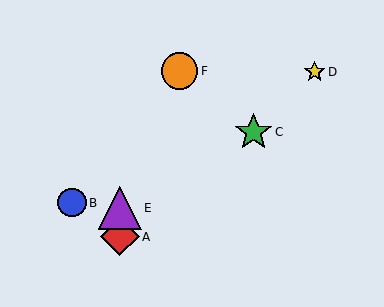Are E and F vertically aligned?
No, E is at x≈120 and F is at x≈180.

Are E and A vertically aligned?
Yes, both are at x≈120.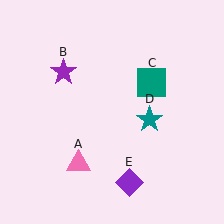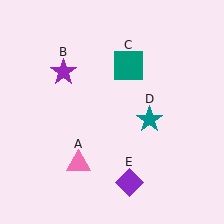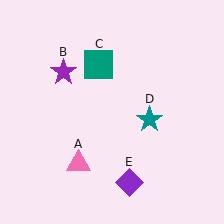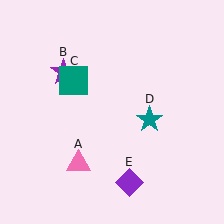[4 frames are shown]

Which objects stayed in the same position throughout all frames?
Pink triangle (object A) and purple star (object B) and teal star (object D) and purple diamond (object E) remained stationary.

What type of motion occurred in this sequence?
The teal square (object C) rotated counterclockwise around the center of the scene.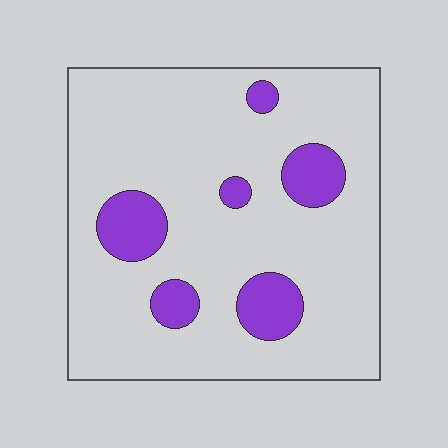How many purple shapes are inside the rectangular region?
6.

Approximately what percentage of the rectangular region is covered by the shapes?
Approximately 15%.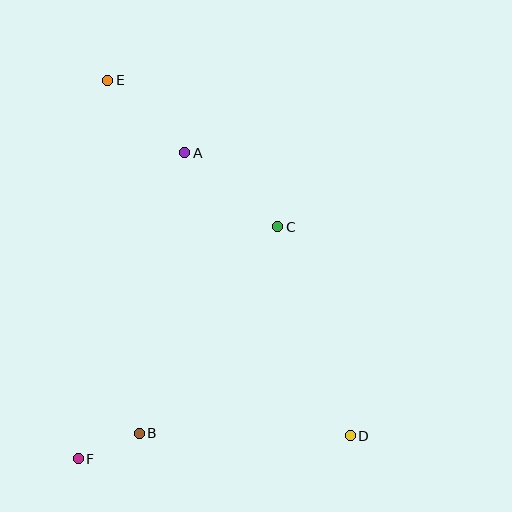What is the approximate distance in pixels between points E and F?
The distance between E and F is approximately 380 pixels.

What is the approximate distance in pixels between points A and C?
The distance between A and C is approximately 119 pixels.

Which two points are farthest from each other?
Points D and E are farthest from each other.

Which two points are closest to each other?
Points B and F are closest to each other.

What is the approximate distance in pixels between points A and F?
The distance between A and F is approximately 324 pixels.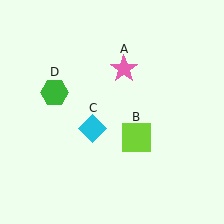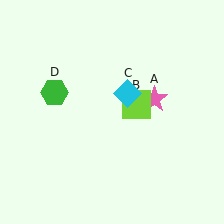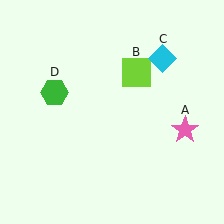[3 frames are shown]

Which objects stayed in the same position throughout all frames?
Green hexagon (object D) remained stationary.